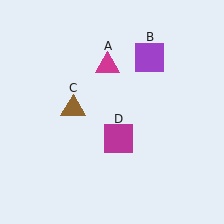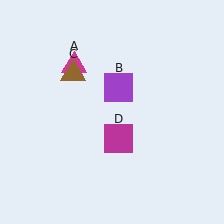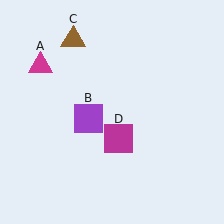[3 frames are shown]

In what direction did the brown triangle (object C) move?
The brown triangle (object C) moved up.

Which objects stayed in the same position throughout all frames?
Magenta square (object D) remained stationary.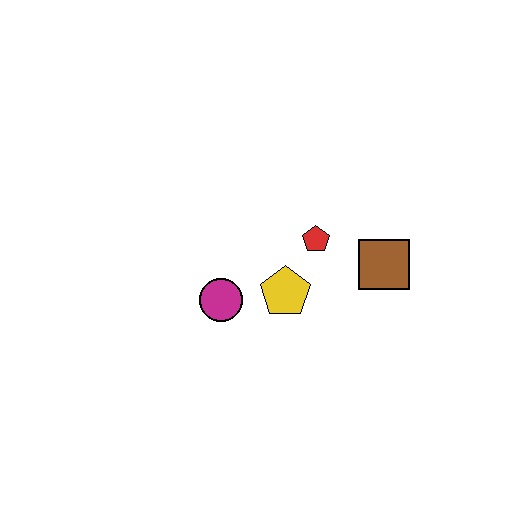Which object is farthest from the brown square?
The magenta circle is farthest from the brown square.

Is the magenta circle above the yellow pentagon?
No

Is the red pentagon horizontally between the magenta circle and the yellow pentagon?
No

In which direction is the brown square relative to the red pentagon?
The brown square is to the right of the red pentagon.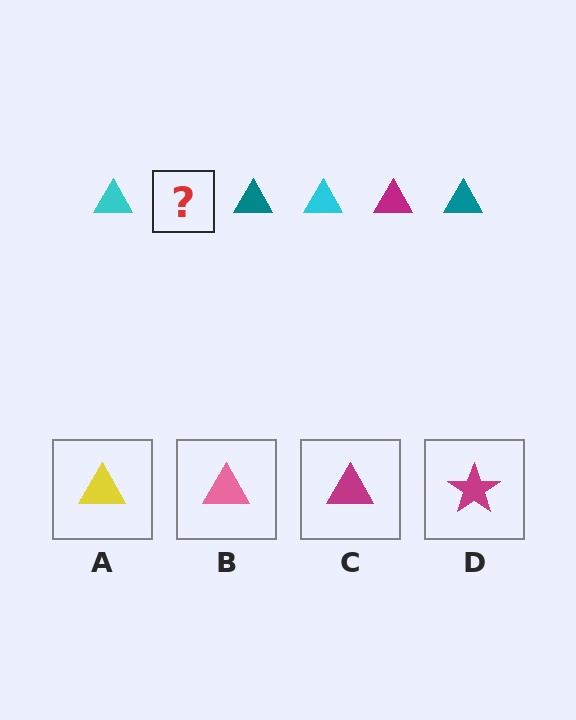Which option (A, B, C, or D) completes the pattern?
C.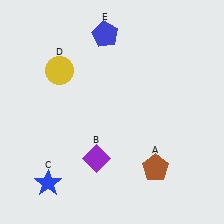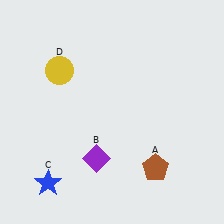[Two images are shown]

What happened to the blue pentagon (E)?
The blue pentagon (E) was removed in Image 2. It was in the top-left area of Image 1.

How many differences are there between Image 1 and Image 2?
There is 1 difference between the two images.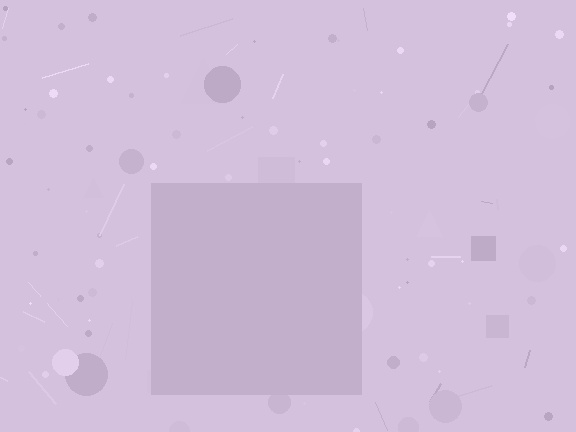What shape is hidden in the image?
A square is hidden in the image.